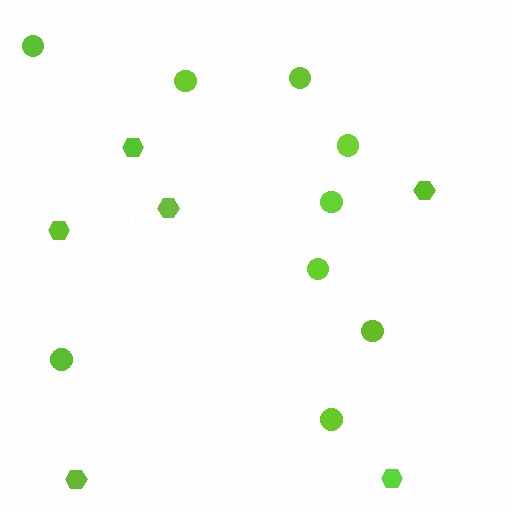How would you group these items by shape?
There are 2 groups: one group of circles (9) and one group of hexagons (6).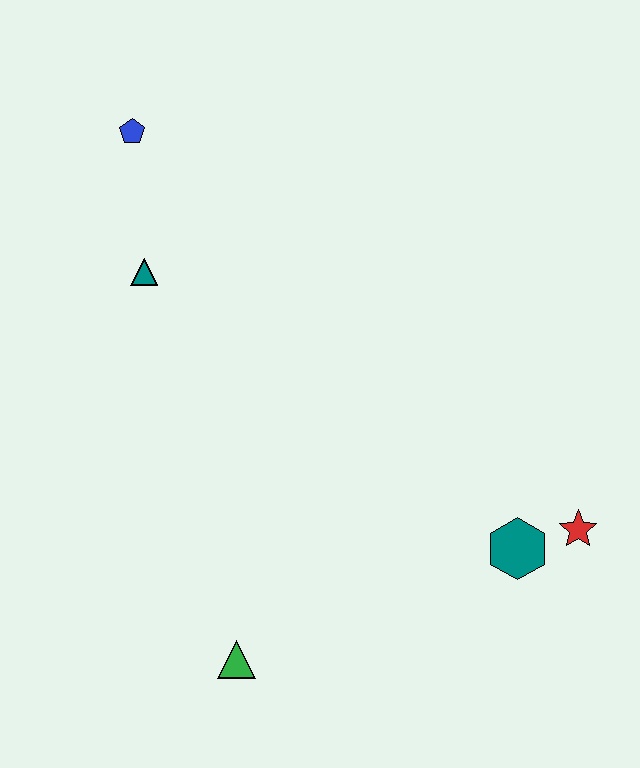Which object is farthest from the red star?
The blue pentagon is farthest from the red star.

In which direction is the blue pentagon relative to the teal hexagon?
The blue pentagon is above the teal hexagon.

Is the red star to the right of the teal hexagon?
Yes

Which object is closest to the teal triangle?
The blue pentagon is closest to the teal triangle.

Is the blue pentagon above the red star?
Yes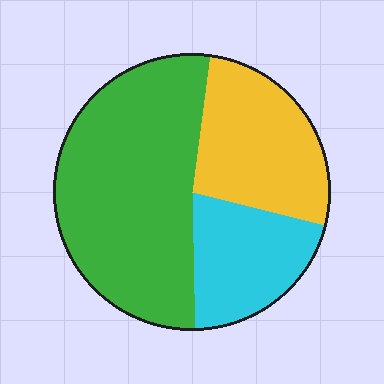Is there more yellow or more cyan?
Yellow.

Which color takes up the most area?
Green, at roughly 55%.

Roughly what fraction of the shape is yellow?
Yellow takes up between a quarter and a half of the shape.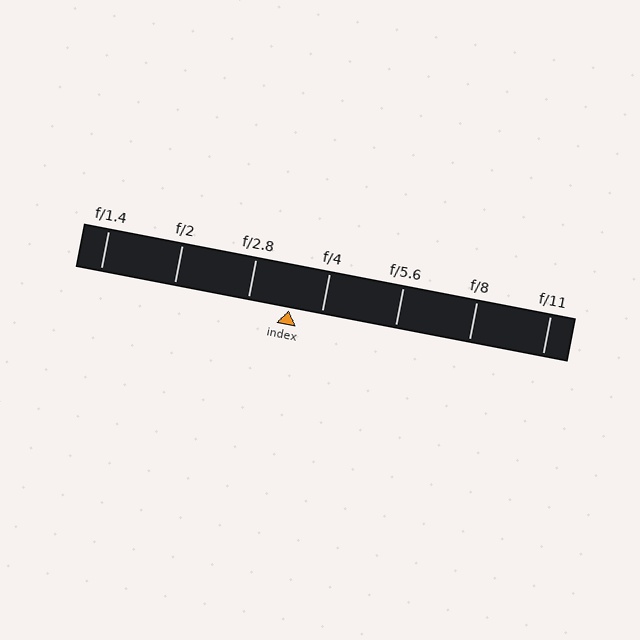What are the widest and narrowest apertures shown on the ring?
The widest aperture shown is f/1.4 and the narrowest is f/11.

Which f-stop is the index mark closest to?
The index mark is closest to f/4.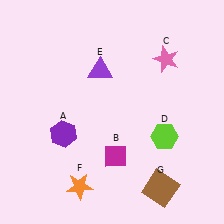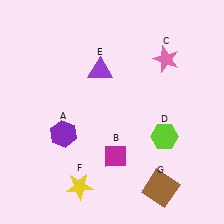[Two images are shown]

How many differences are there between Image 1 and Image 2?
There is 1 difference between the two images.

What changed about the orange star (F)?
In Image 1, F is orange. In Image 2, it changed to yellow.